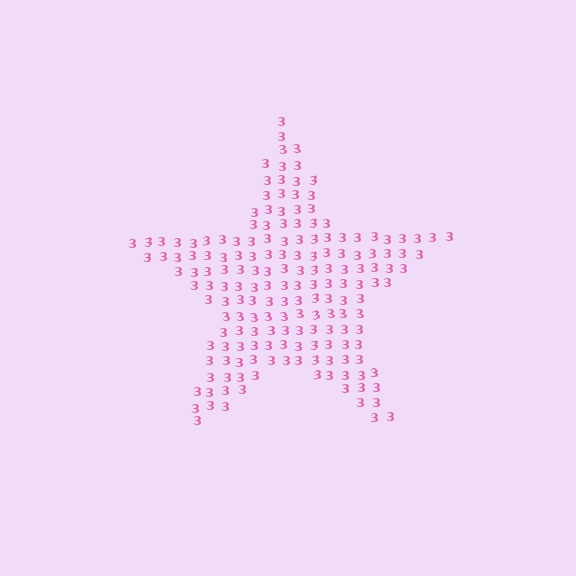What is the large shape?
The large shape is a star.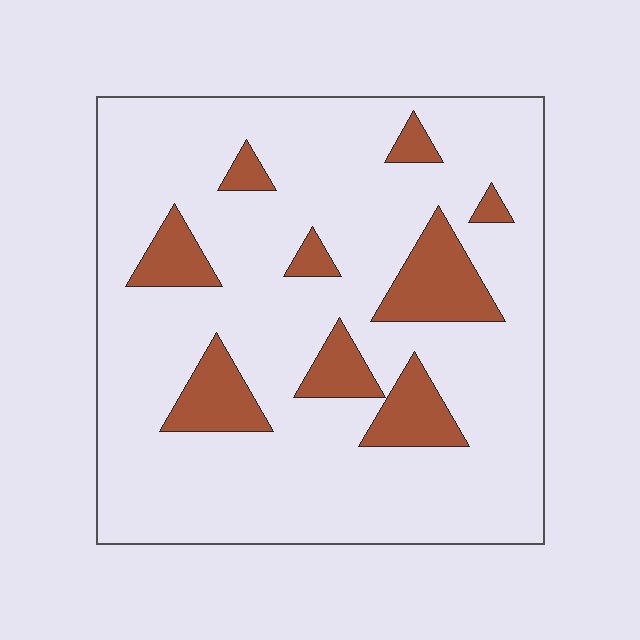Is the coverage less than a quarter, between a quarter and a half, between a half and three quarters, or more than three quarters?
Less than a quarter.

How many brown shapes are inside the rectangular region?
9.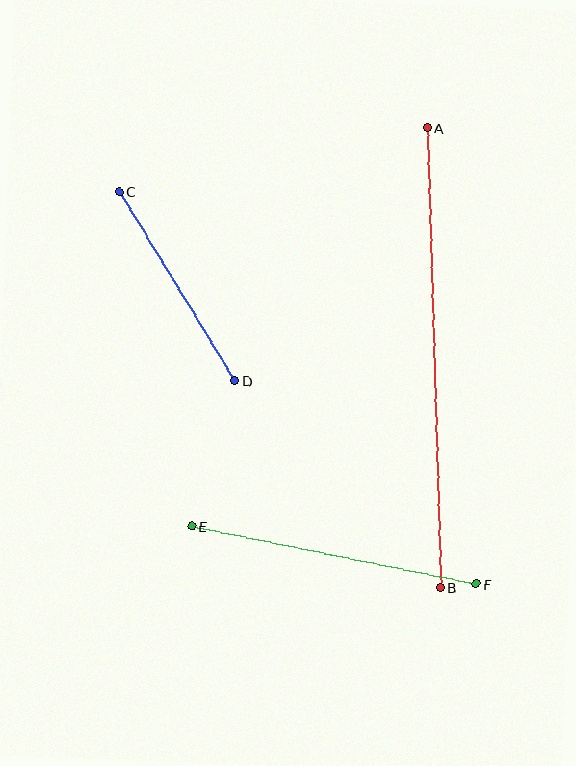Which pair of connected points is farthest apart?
Points A and B are farthest apart.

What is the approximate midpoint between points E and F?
The midpoint is at approximately (334, 555) pixels.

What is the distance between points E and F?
The distance is approximately 290 pixels.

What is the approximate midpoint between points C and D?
The midpoint is at approximately (177, 286) pixels.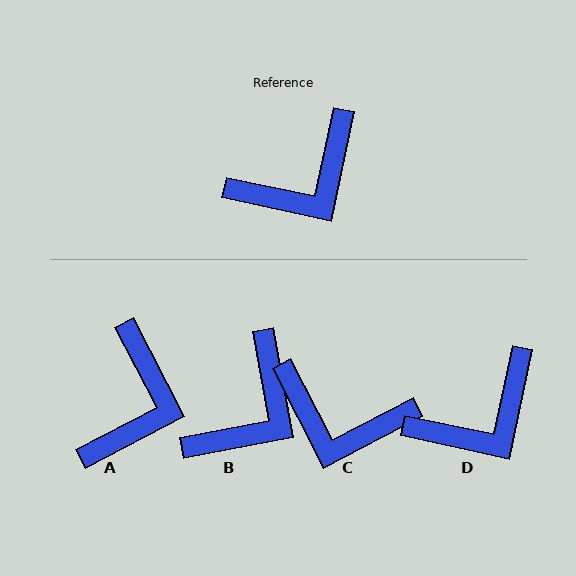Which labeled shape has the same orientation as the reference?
D.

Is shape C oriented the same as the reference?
No, it is off by about 51 degrees.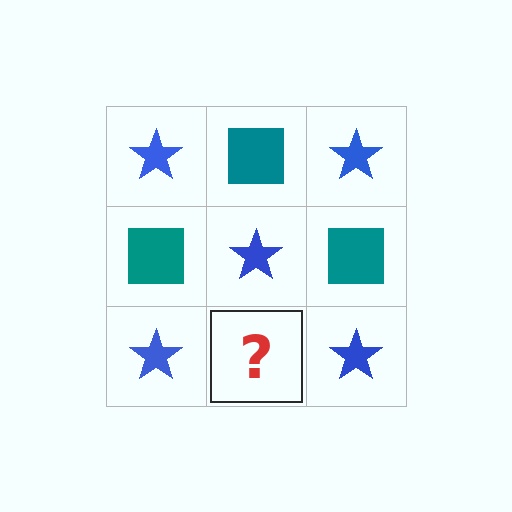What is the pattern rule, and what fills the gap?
The rule is that it alternates blue star and teal square in a checkerboard pattern. The gap should be filled with a teal square.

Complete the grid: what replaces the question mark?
The question mark should be replaced with a teal square.